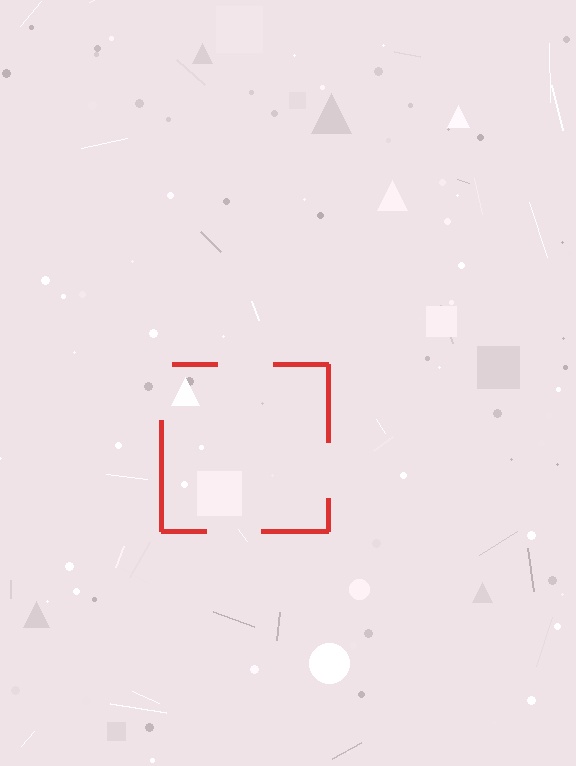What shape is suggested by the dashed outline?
The dashed outline suggests a square.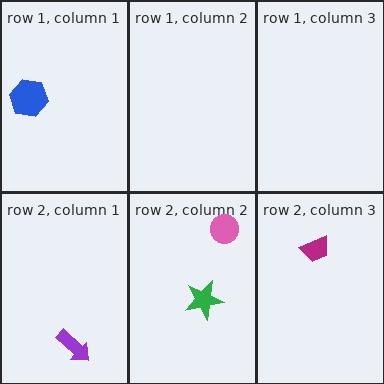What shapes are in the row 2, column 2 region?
The pink circle, the green star.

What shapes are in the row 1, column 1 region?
The blue hexagon.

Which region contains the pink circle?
The row 2, column 2 region.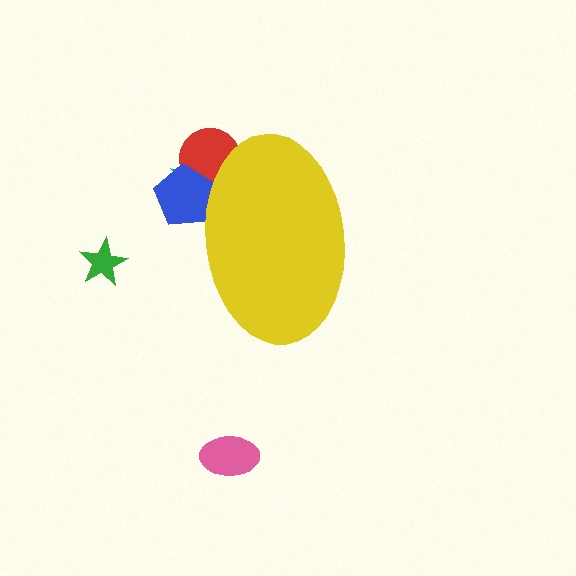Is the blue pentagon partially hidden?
Yes, the blue pentagon is partially hidden behind the yellow ellipse.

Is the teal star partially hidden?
Yes, the teal star is partially hidden behind the yellow ellipse.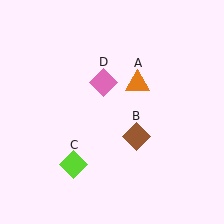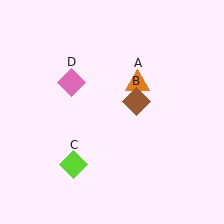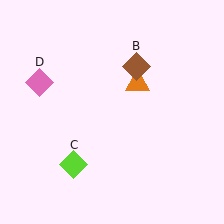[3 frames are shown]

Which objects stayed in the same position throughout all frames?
Orange triangle (object A) and lime diamond (object C) remained stationary.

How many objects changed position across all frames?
2 objects changed position: brown diamond (object B), pink diamond (object D).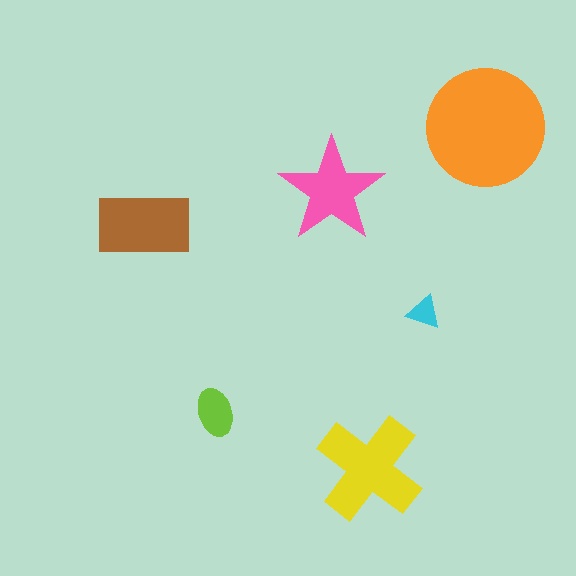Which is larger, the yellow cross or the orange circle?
The orange circle.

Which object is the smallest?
The cyan triangle.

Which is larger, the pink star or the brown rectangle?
The brown rectangle.